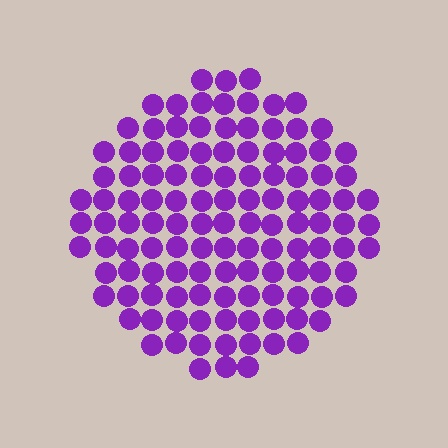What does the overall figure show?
The overall figure shows a circle.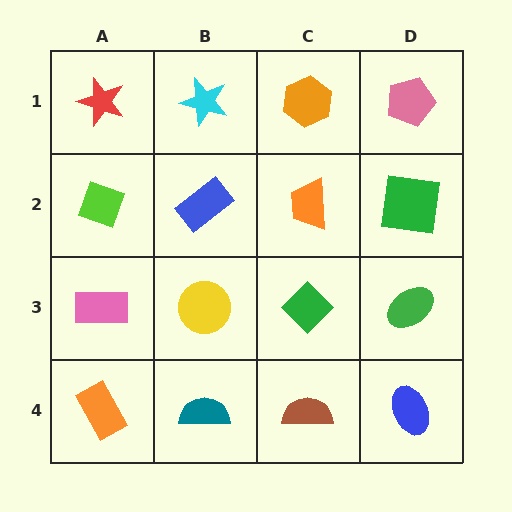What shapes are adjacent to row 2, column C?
An orange hexagon (row 1, column C), a green diamond (row 3, column C), a blue rectangle (row 2, column B), a green square (row 2, column D).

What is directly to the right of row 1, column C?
A pink pentagon.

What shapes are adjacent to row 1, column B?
A blue rectangle (row 2, column B), a red star (row 1, column A), an orange hexagon (row 1, column C).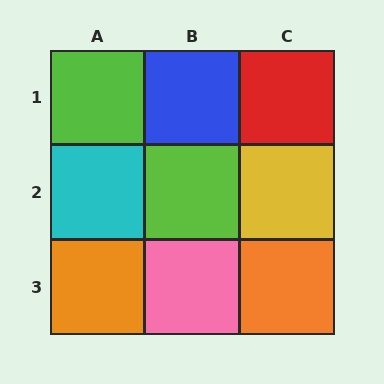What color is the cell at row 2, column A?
Cyan.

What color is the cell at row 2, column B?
Lime.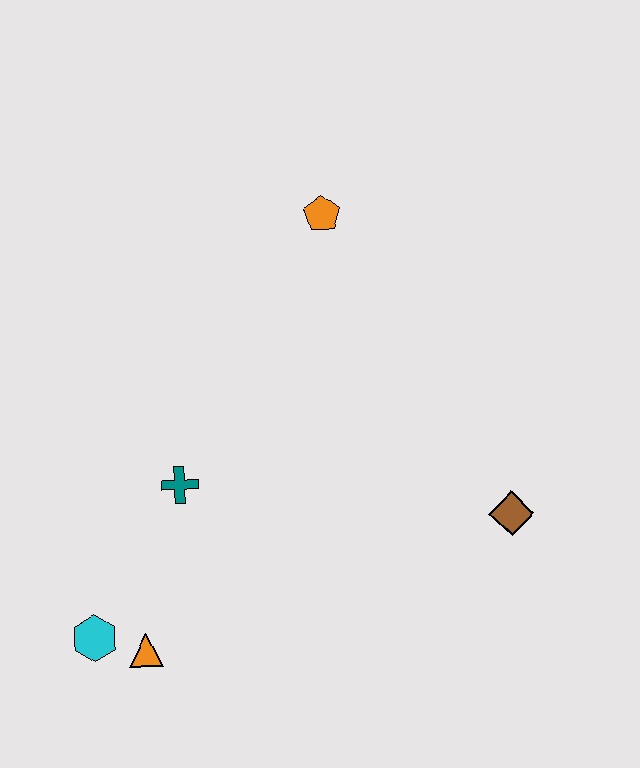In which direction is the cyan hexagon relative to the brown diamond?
The cyan hexagon is to the left of the brown diamond.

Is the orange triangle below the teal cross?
Yes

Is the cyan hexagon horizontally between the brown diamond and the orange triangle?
No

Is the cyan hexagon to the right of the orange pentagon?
No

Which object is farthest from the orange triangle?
The orange pentagon is farthest from the orange triangle.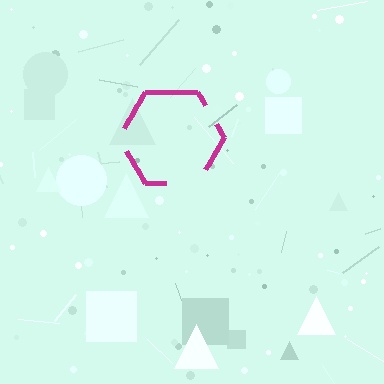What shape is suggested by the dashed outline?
The dashed outline suggests a hexagon.